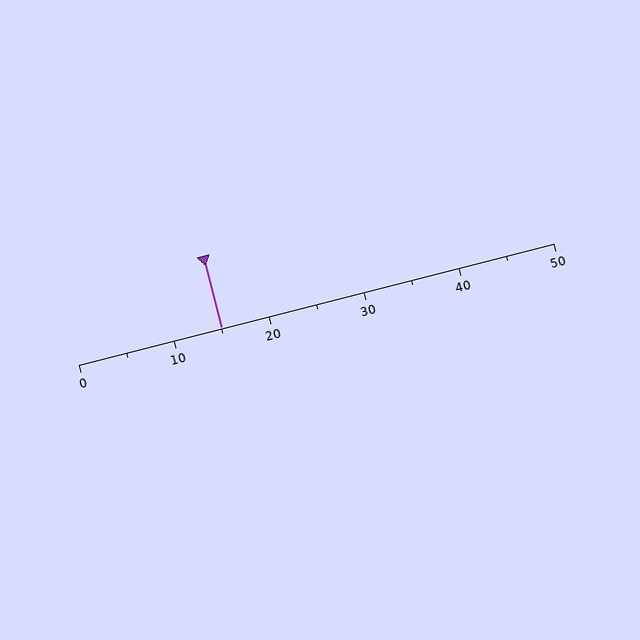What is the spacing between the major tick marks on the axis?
The major ticks are spaced 10 apart.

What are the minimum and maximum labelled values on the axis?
The axis runs from 0 to 50.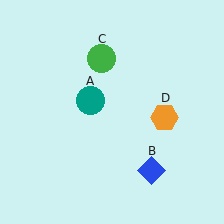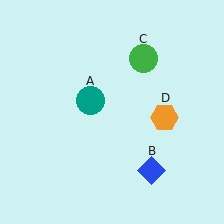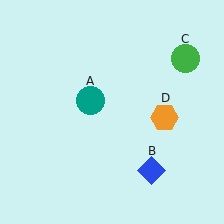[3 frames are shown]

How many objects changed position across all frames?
1 object changed position: green circle (object C).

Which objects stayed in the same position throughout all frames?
Teal circle (object A) and blue diamond (object B) and orange hexagon (object D) remained stationary.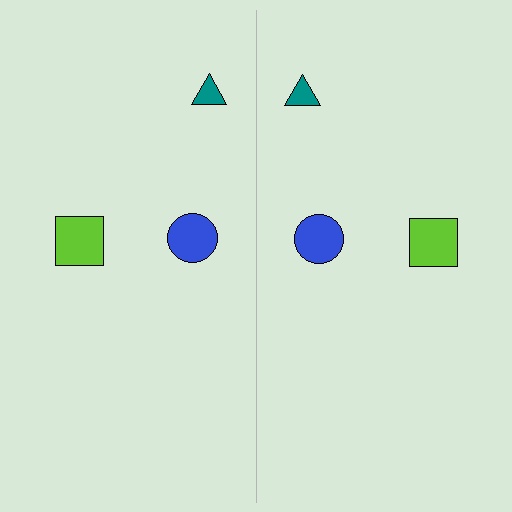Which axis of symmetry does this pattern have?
The pattern has a vertical axis of symmetry running through the center of the image.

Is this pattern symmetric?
Yes, this pattern has bilateral (reflection) symmetry.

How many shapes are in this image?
There are 6 shapes in this image.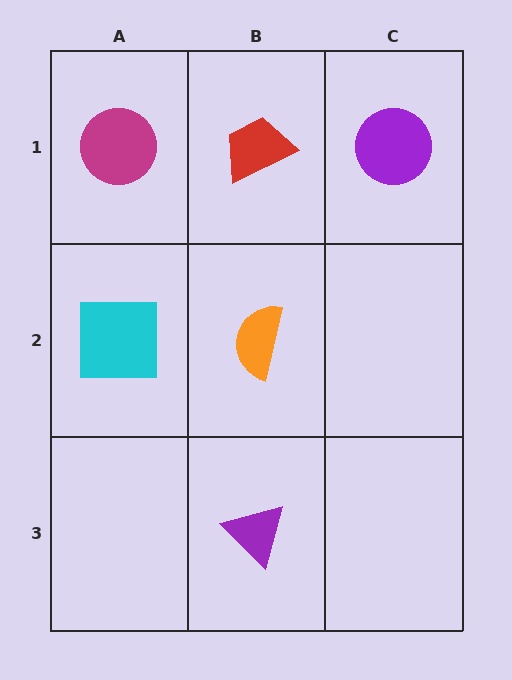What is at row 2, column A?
A cyan square.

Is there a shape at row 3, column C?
No, that cell is empty.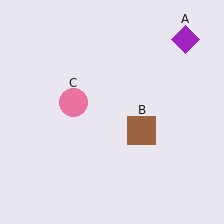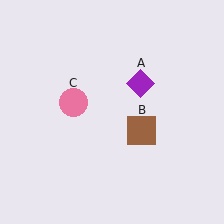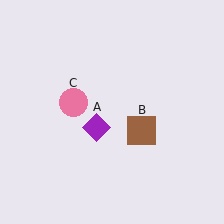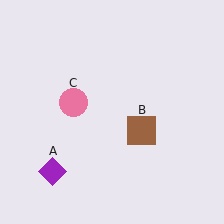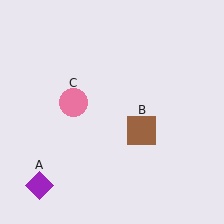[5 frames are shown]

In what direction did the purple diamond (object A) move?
The purple diamond (object A) moved down and to the left.